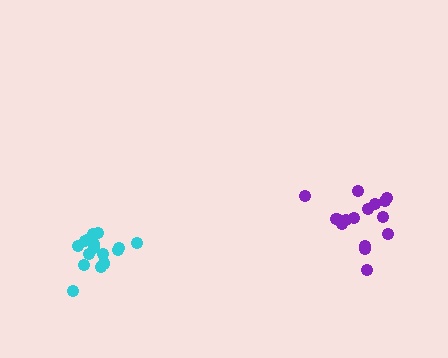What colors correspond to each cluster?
The clusters are colored: cyan, purple.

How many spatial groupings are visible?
There are 2 spatial groupings.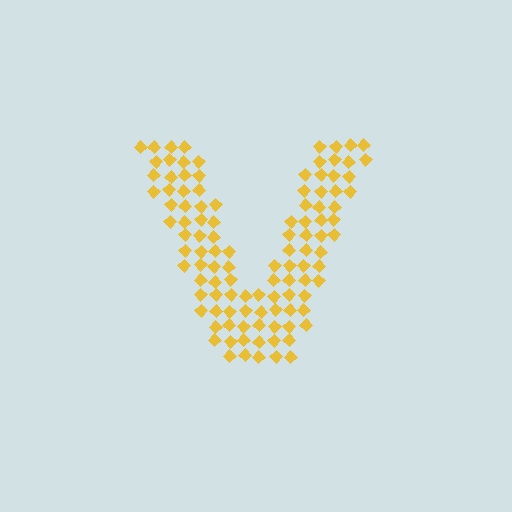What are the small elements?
The small elements are diamonds.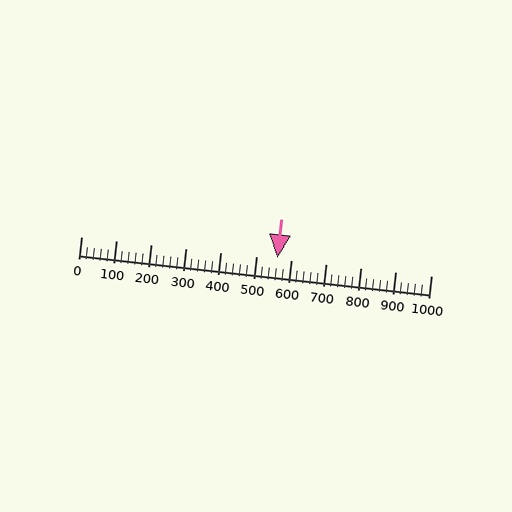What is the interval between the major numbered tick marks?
The major tick marks are spaced 100 units apart.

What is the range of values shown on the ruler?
The ruler shows values from 0 to 1000.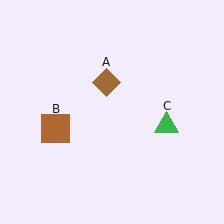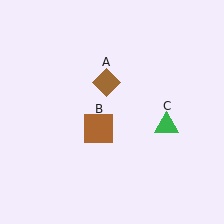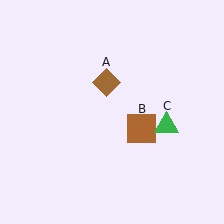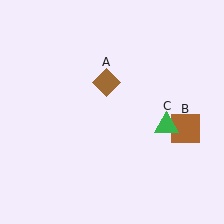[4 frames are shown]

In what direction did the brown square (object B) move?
The brown square (object B) moved right.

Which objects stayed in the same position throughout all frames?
Brown diamond (object A) and green triangle (object C) remained stationary.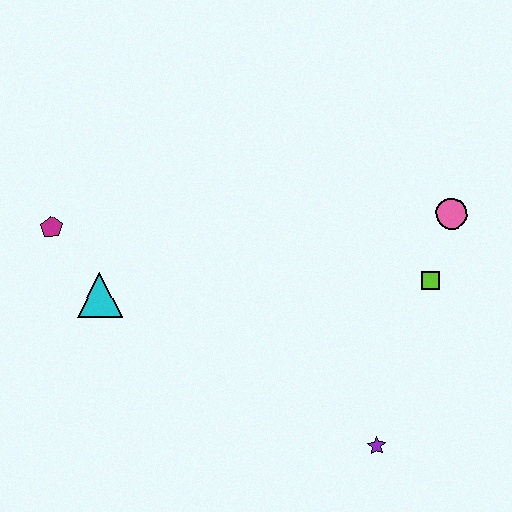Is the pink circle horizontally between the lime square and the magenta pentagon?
No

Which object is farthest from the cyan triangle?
The pink circle is farthest from the cyan triangle.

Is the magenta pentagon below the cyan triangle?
No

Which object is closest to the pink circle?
The lime square is closest to the pink circle.